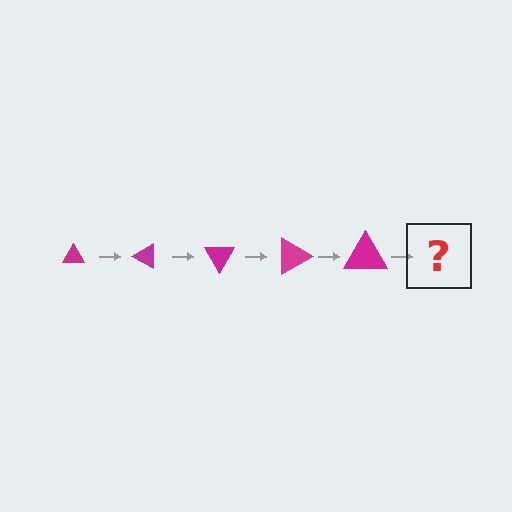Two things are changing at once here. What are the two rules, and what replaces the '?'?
The two rules are that the triangle grows larger each step and it rotates 30 degrees each step. The '?' should be a triangle, larger than the previous one and rotated 150 degrees from the start.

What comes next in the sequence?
The next element should be a triangle, larger than the previous one and rotated 150 degrees from the start.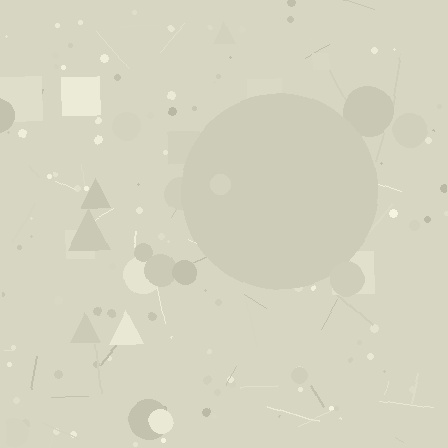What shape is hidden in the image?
A circle is hidden in the image.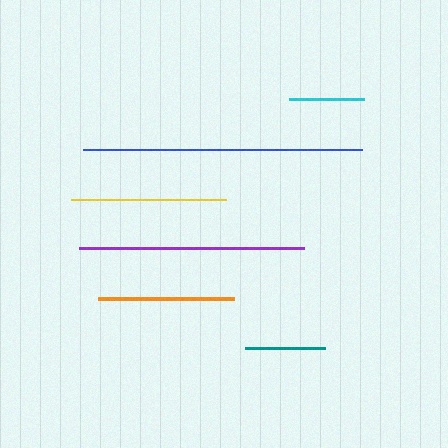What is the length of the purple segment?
The purple segment is approximately 225 pixels long.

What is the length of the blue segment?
The blue segment is approximately 279 pixels long.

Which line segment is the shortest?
The cyan line is the shortest at approximately 76 pixels.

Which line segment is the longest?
The blue line is the longest at approximately 279 pixels.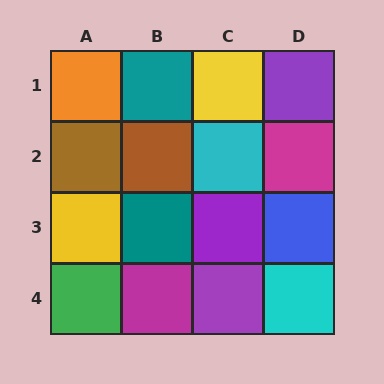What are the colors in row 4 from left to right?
Green, magenta, purple, cyan.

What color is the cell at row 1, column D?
Purple.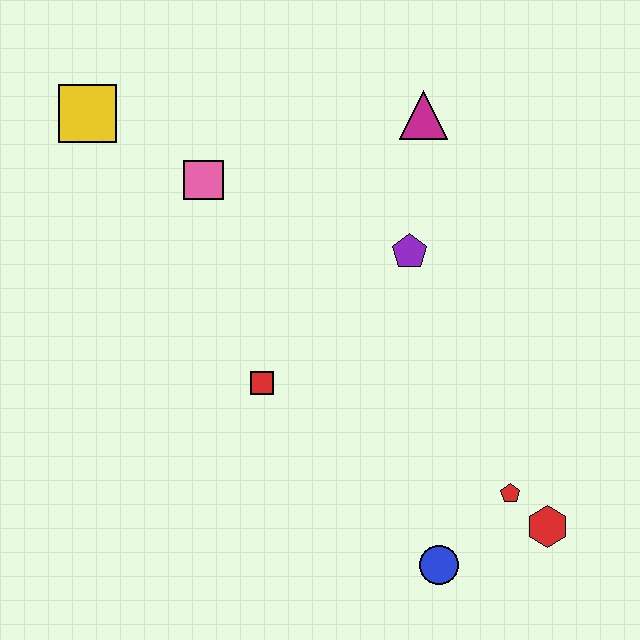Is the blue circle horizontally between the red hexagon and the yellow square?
Yes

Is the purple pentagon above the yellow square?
No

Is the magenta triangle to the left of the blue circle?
Yes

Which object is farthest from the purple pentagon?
The yellow square is farthest from the purple pentagon.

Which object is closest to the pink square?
The yellow square is closest to the pink square.